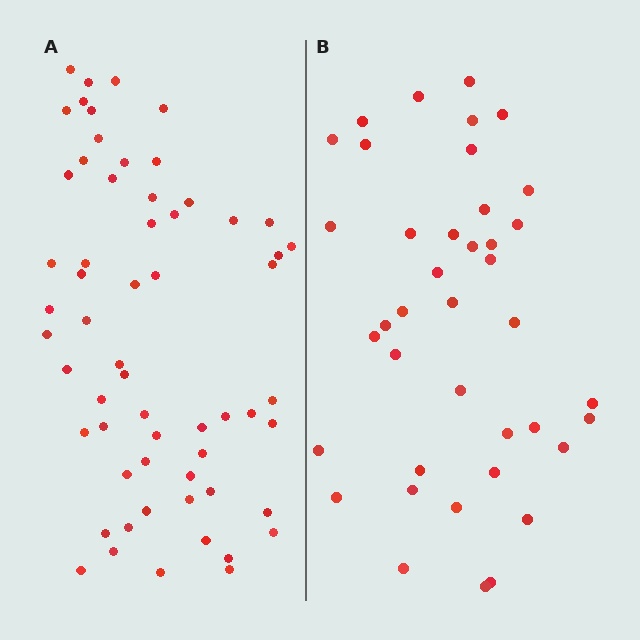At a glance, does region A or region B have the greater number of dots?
Region A (the left region) has more dots.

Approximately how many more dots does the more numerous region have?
Region A has approximately 20 more dots than region B.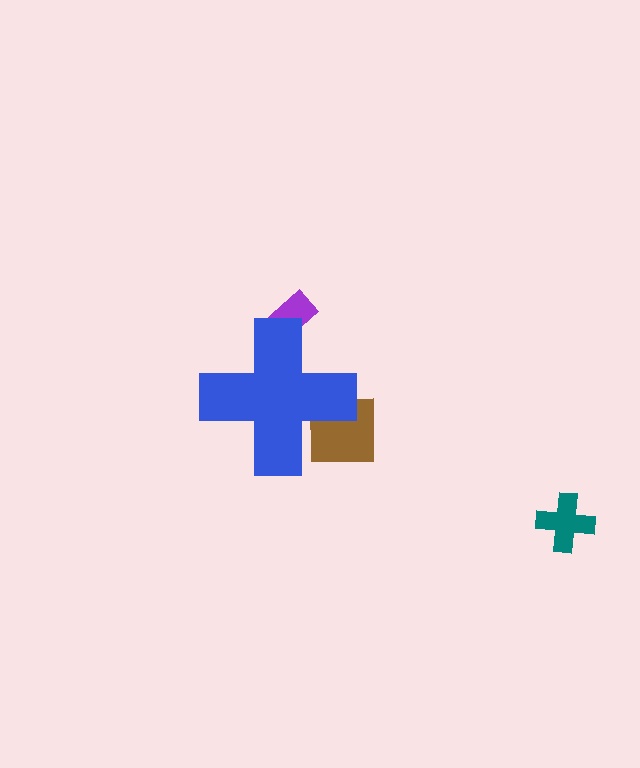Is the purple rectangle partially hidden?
Yes, the purple rectangle is partially hidden behind the blue cross.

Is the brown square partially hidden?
Yes, the brown square is partially hidden behind the blue cross.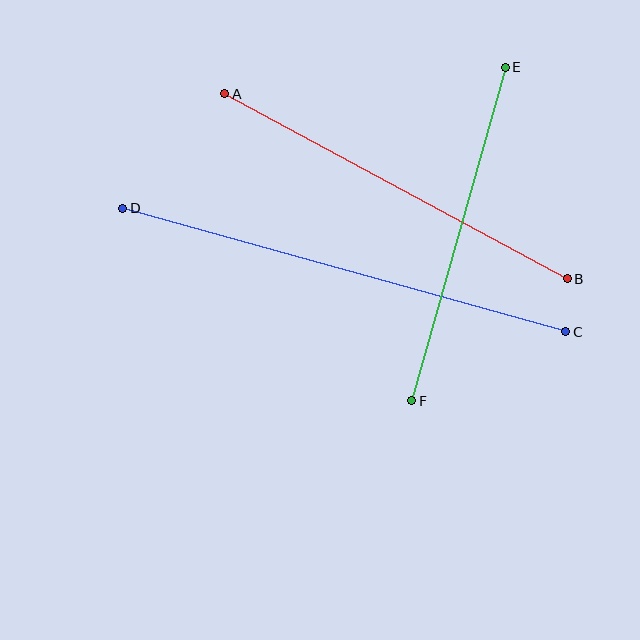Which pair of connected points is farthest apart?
Points C and D are farthest apart.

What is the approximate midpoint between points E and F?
The midpoint is at approximately (458, 234) pixels.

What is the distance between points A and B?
The distance is approximately 389 pixels.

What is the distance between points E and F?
The distance is approximately 346 pixels.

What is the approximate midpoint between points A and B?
The midpoint is at approximately (396, 186) pixels.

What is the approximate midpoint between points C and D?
The midpoint is at approximately (344, 270) pixels.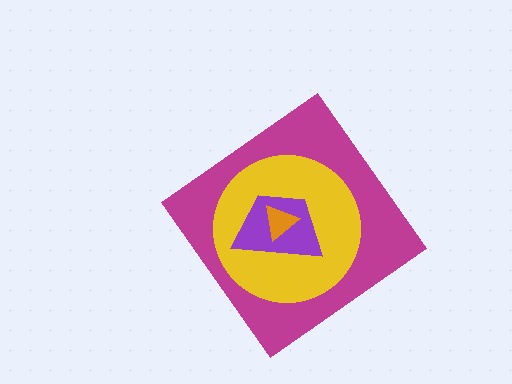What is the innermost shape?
The orange triangle.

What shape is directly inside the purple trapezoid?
The orange triangle.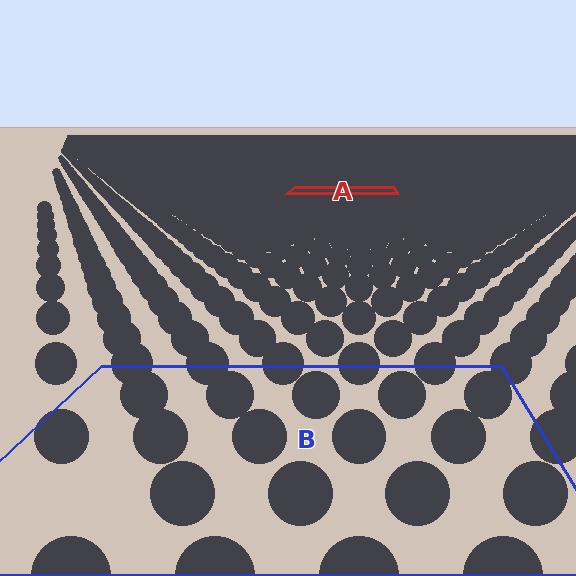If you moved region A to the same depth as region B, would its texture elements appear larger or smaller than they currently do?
They would appear larger. At a closer depth, the same texture elements are projected at a bigger on-screen size.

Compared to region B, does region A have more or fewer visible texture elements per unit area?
Region A has more texture elements per unit area — they are packed more densely because it is farther away.